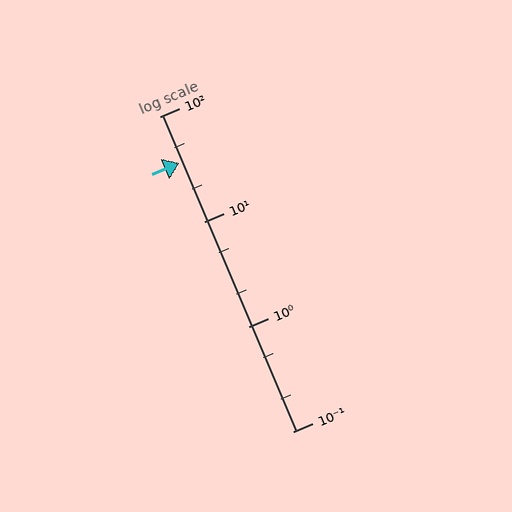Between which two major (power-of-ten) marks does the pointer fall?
The pointer is between 10 and 100.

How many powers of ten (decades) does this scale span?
The scale spans 3 decades, from 0.1 to 100.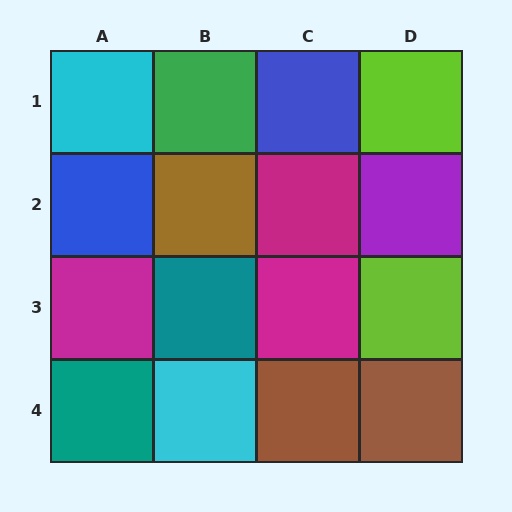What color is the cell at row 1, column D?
Lime.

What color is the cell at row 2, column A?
Blue.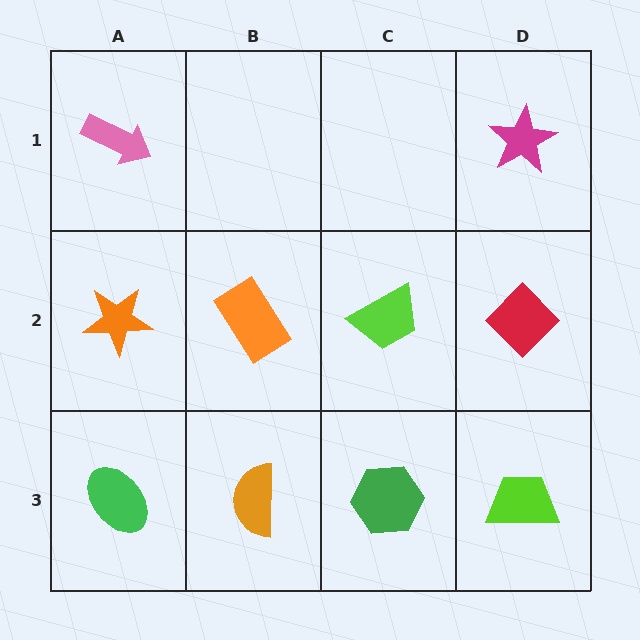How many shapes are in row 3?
4 shapes.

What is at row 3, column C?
A green hexagon.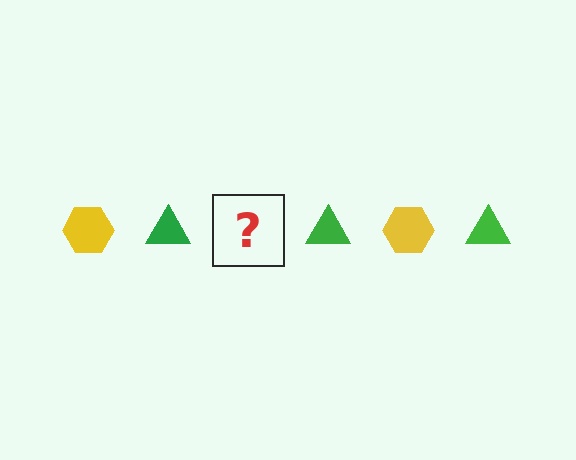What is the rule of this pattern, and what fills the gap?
The rule is that the pattern alternates between yellow hexagon and green triangle. The gap should be filled with a yellow hexagon.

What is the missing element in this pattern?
The missing element is a yellow hexagon.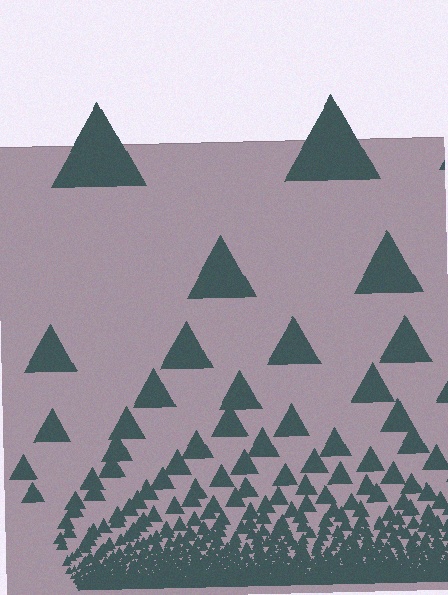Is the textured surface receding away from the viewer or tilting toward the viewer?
The surface appears to tilt toward the viewer. Texture elements get larger and sparser toward the top.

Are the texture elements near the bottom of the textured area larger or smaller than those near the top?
Smaller. The gradient is inverted — elements near the bottom are smaller and denser.